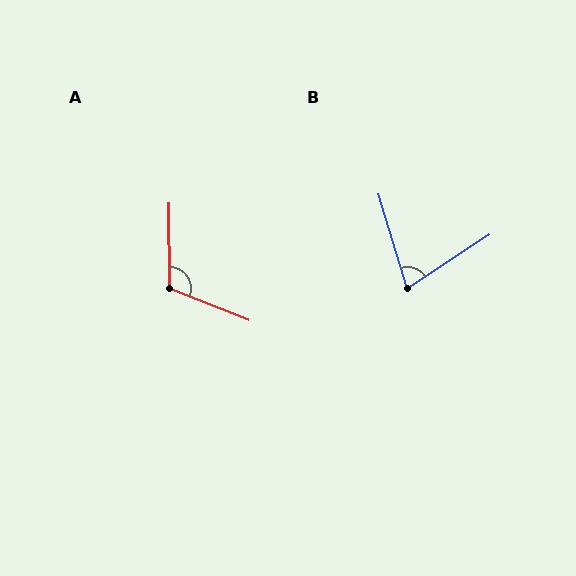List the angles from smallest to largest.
B (73°), A (112°).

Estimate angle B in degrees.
Approximately 73 degrees.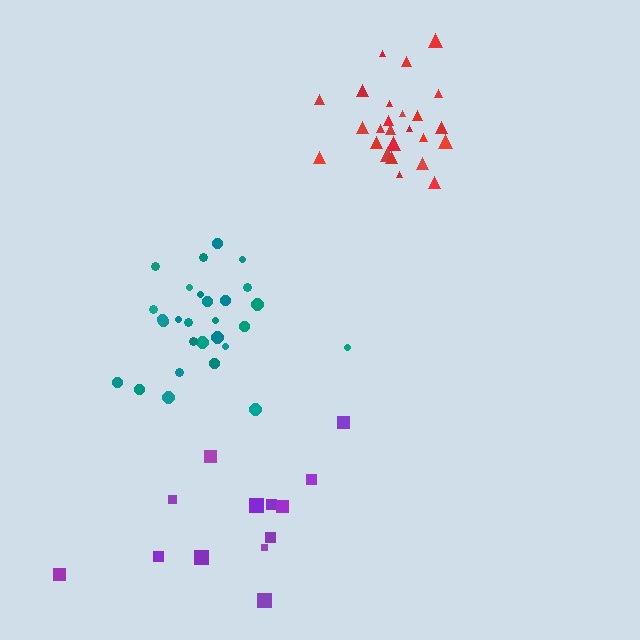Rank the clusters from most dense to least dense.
red, teal, purple.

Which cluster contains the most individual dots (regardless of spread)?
Teal (29).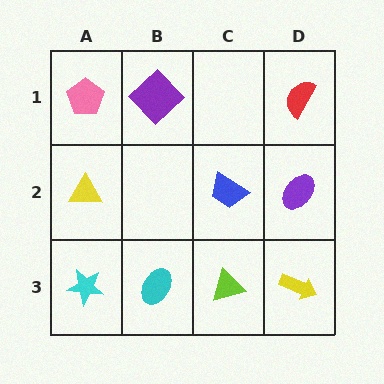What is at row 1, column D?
A red semicircle.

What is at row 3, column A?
A cyan star.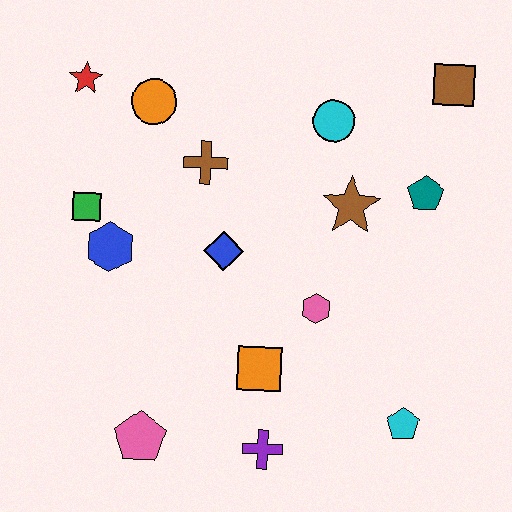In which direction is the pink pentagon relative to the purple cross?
The pink pentagon is to the left of the purple cross.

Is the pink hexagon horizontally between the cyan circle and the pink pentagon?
Yes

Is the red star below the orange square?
No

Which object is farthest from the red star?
The cyan pentagon is farthest from the red star.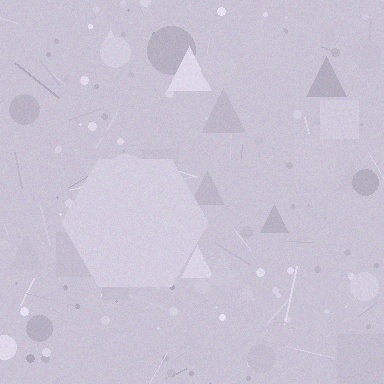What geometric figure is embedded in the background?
A hexagon is embedded in the background.